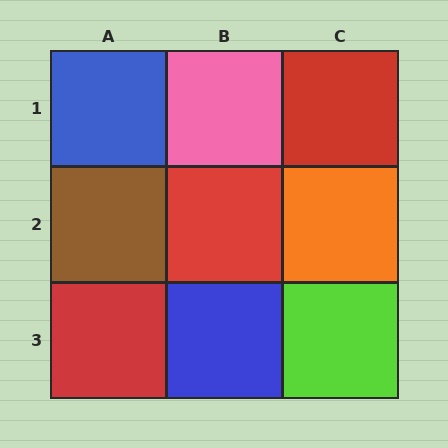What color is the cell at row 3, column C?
Lime.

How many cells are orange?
1 cell is orange.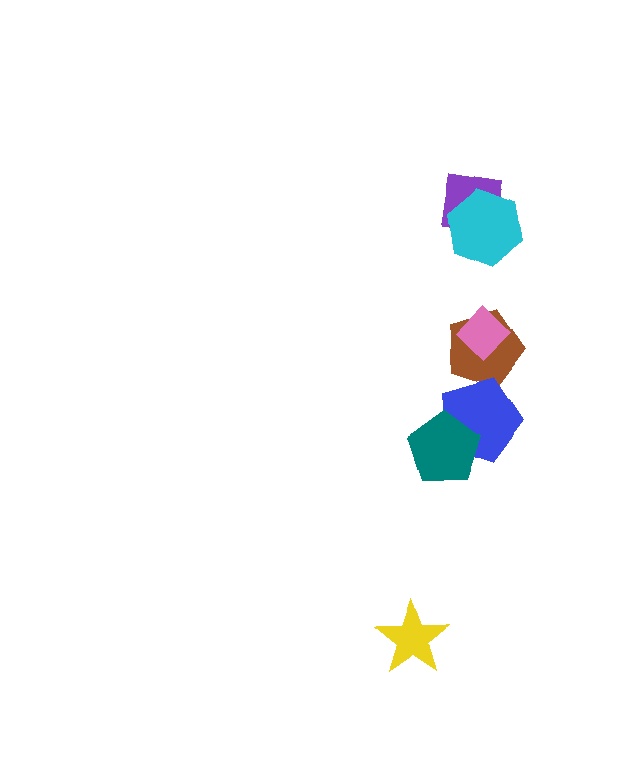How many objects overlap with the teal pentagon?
1 object overlaps with the teal pentagon.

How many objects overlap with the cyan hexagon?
1 object overlaps with the cyan hexagon.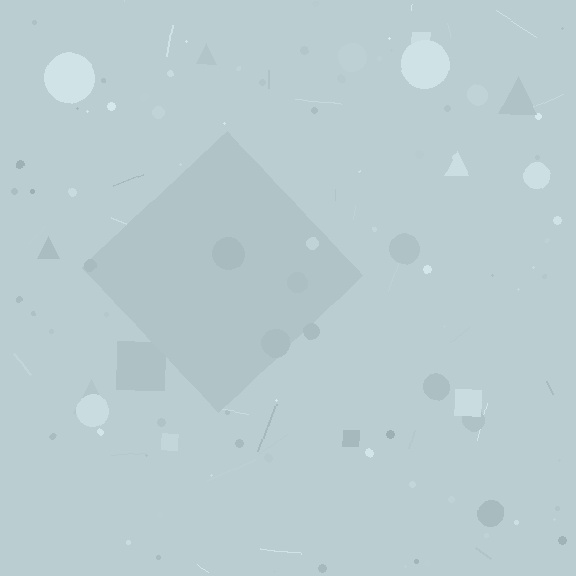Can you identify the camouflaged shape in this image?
The camouflaged shape is a diamond.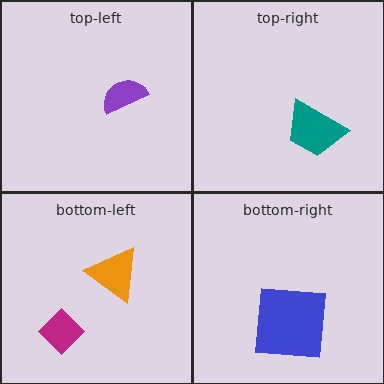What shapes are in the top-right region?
The teal trapezoid.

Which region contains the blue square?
The bottom-right region.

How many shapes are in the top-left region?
1.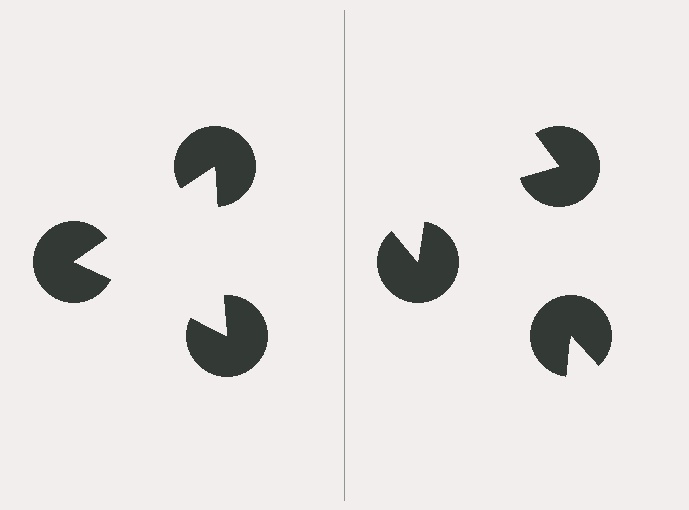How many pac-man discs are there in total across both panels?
6 — 3 on each side.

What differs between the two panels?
The pac-man discs are positioned identically on both sides; only the wedge orientations differ. On the left they align to a triangle; on the right they are misaligned.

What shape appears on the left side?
An illusory triangle.